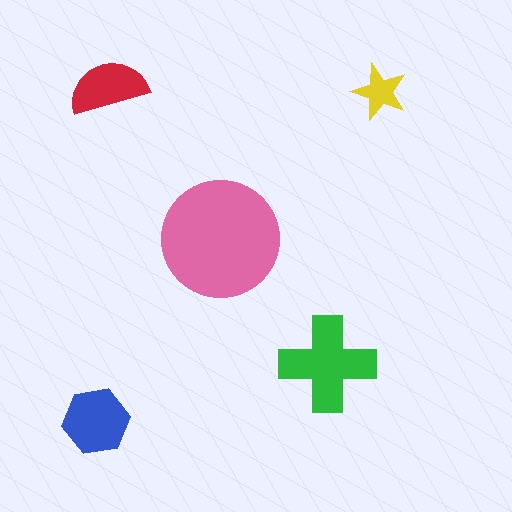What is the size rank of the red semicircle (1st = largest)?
4th.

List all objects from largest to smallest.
The pink circle, the green cross, the blue hexagon, the red semicircle, the yellow star.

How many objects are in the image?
There are 5 objects in the image.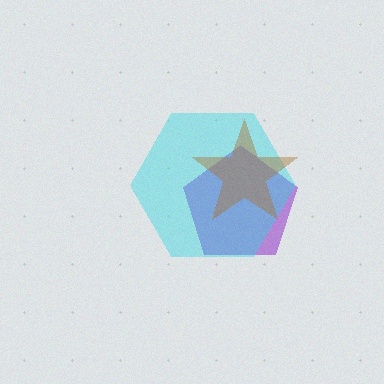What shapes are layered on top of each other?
The layered shapes are: a purple pentagon, a cyan hexagon, a brown star.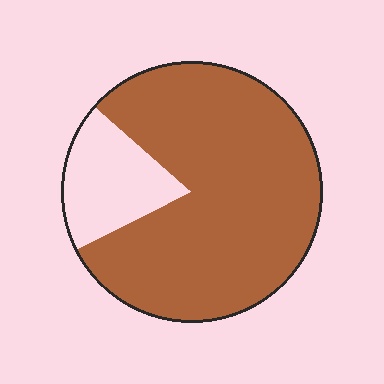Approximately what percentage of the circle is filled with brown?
Approximately 80%.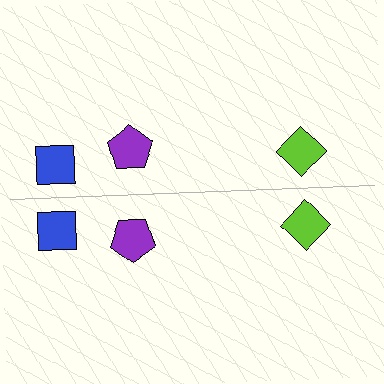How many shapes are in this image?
There are 6 shapes in this image.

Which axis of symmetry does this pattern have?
The pattern has a horizontal axis of symmetry running through the center of the image.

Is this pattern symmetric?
Yes, this pattern has bilateral (reflection) symmetry.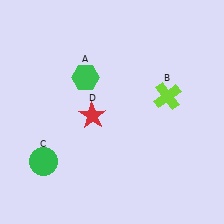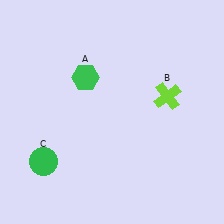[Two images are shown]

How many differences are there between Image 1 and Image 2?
There is 1 difference between the two images.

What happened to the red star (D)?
The red star (D) was removed in Image 2. It was in the bottom-left area of Image 1.